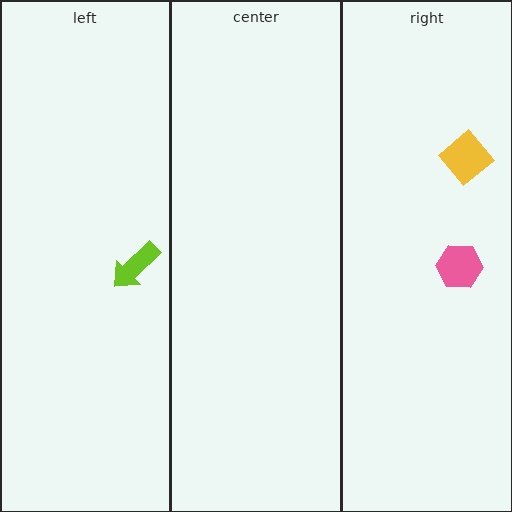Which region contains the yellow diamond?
The right region.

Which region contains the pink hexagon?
The right region.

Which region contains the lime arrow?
The left region.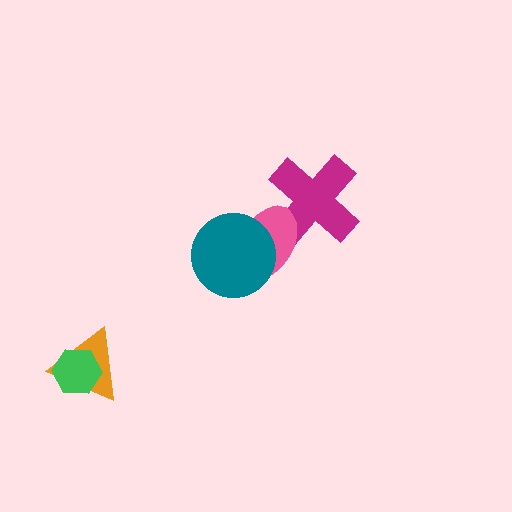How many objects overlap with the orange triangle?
1 object overlaps with the orange triangle.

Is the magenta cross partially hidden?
Yes, it is partially covered by another shape.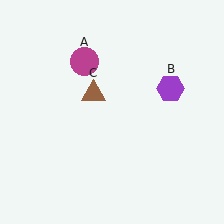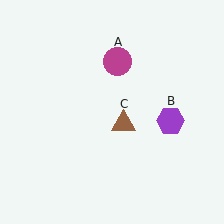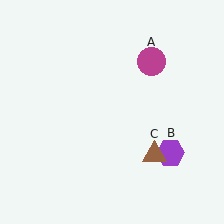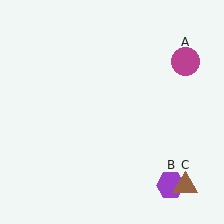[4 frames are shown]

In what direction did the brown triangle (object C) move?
The brown triangle (object C) moved down and to the right.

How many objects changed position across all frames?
3 objects changed position: magenta circle (object A), purple hexagon (object B), brown triangle (object C).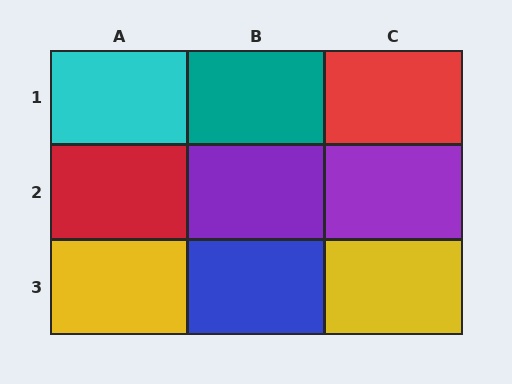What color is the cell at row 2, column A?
Red.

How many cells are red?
2 cells are red.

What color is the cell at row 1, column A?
Cyan.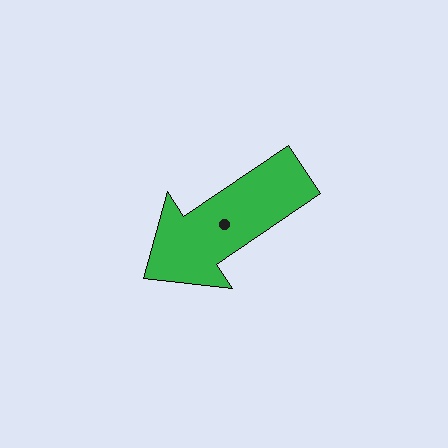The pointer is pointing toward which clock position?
Roughly 8 o'clock.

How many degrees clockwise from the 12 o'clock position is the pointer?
Approximately 236 degrees.